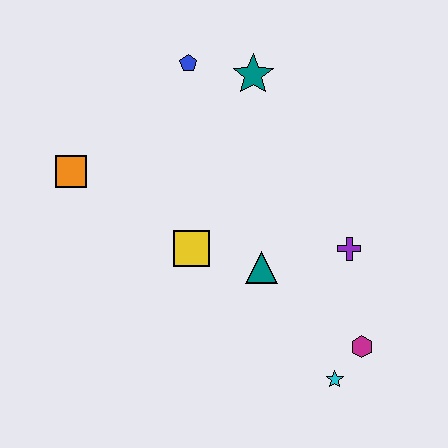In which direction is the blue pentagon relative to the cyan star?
The blue pentagon is above the cyan star.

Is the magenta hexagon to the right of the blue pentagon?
Yes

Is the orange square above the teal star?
No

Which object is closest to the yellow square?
The teal triangle is closest to the yellow square.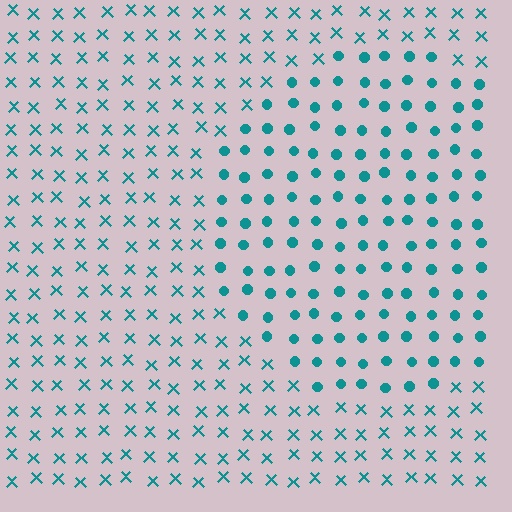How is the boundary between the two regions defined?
The boundary is defined by a change in element shape: circles inside vs. X marks outside. All elements share the same color and spacing.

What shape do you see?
I see a circle.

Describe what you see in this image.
The image is filled with small teal elements arranged in a uniform grid. A circle-shaped region contains circles, while the surrounding area contains X marks. The boundary is defined purely by the change in element shape.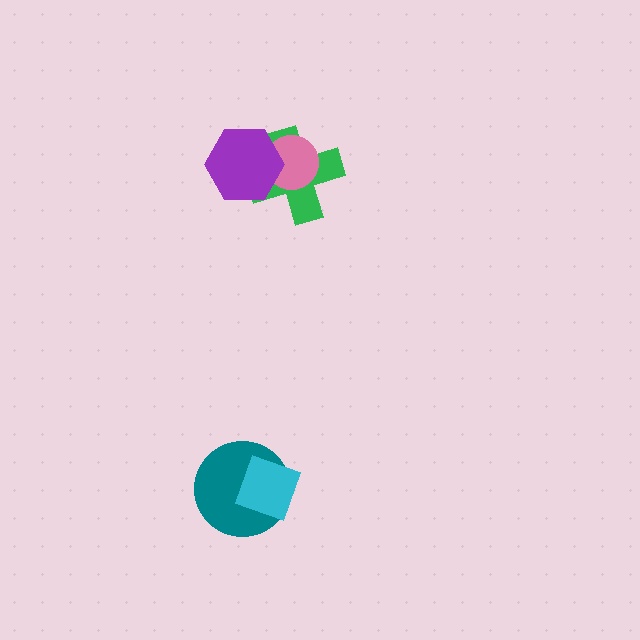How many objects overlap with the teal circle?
1 object overlaps with the teal circle.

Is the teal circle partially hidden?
Yes, it is partially covered by another shape.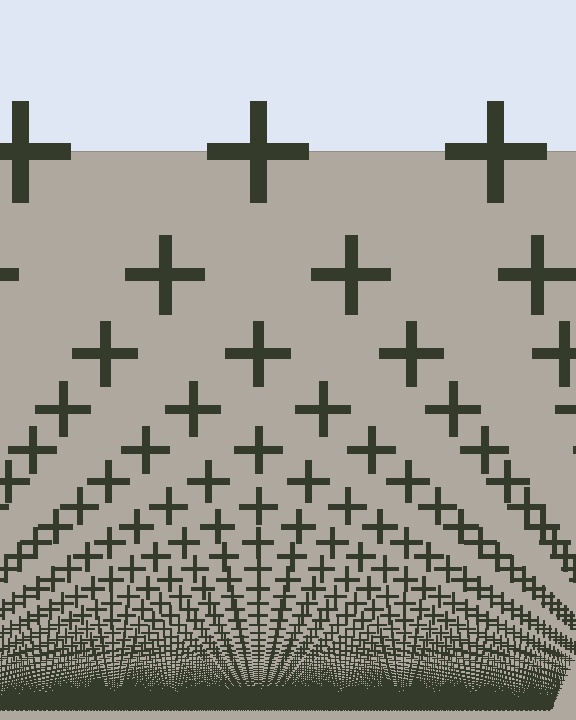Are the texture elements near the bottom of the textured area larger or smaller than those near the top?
Smaller. The gradient is inverted — elements near the bottom are smaller and denser.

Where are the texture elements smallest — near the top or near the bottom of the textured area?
Near the bottom.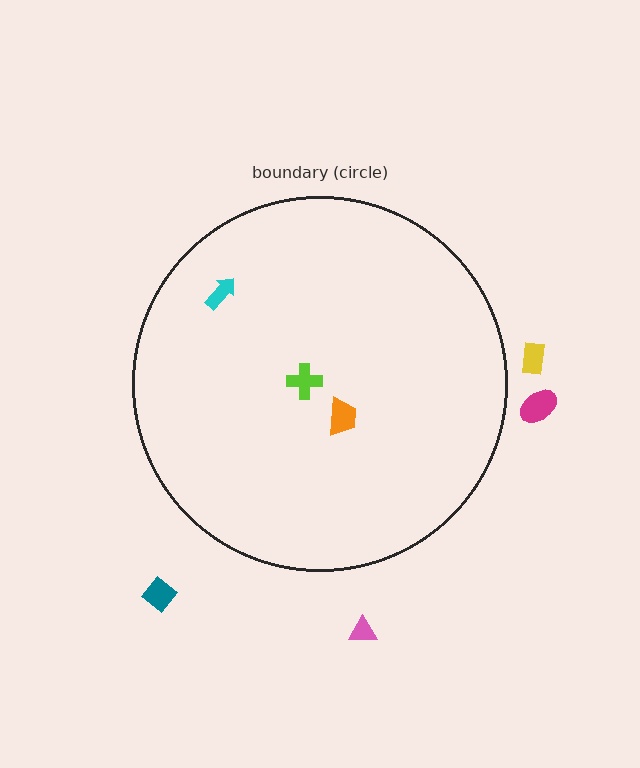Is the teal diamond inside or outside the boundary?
Outside.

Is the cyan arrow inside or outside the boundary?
Inside.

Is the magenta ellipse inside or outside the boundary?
Outside.